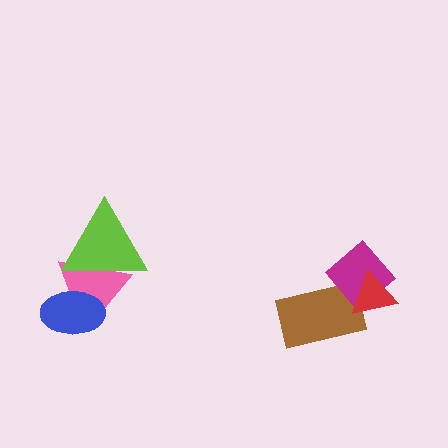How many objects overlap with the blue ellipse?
2 objects overlap with the blue ellipse.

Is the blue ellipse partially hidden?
Yes, it is partially covered by another shape.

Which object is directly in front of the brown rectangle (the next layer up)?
The magenta diamond is directly in front of the brown rectangle.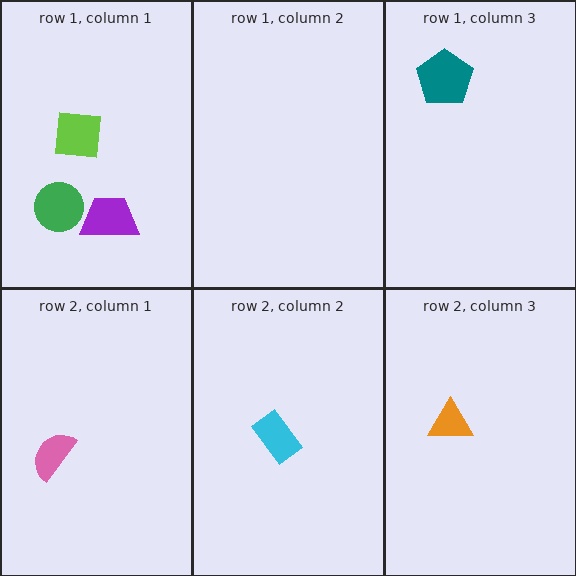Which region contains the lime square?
The row 1, column 1 region.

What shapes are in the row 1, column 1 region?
The purple trapezoid, the lime square, the green circle.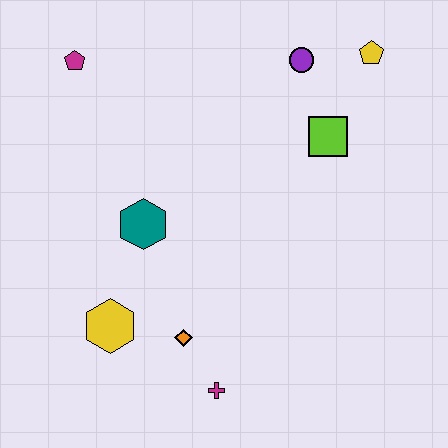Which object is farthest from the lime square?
The yellow hexagon is farthest from the lime square.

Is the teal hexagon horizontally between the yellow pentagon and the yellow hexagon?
Yes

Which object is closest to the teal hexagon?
The yellow hexagon is closest to the teal hexagon.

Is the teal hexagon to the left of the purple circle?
Yes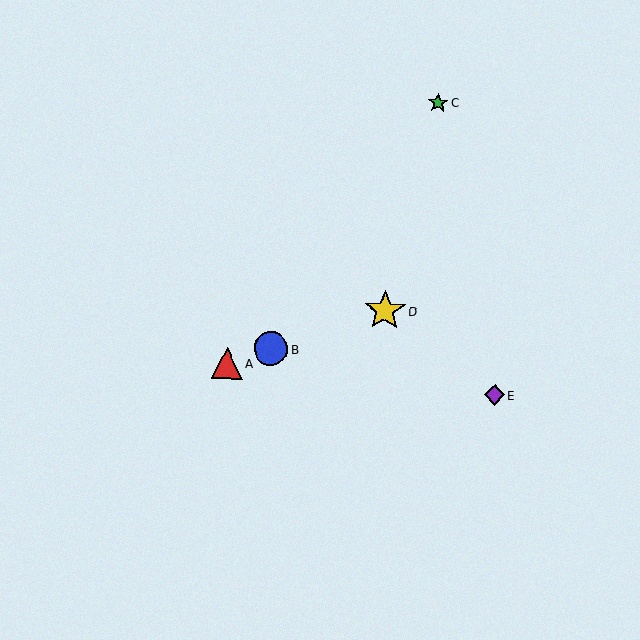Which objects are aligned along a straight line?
Objects A, B, D are aligned along a straight line.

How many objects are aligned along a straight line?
3 objects (A, B, D) are aligned along a straight line.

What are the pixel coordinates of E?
Object E is at (494, 395).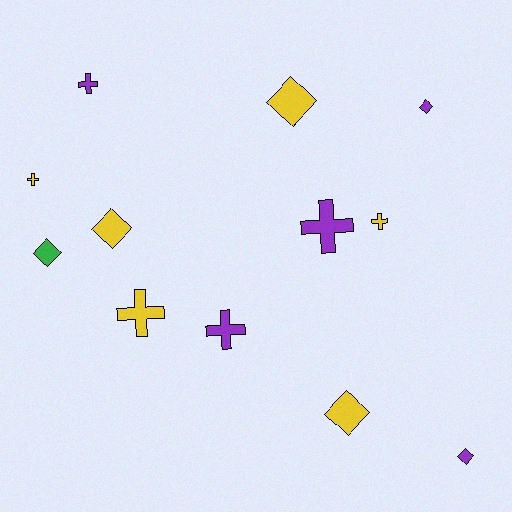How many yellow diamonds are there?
There are 3 yellow diamonds.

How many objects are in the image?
There are 12 objects.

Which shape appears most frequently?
Diamond, with 6 objects.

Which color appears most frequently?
Yellow, with 6 objects.